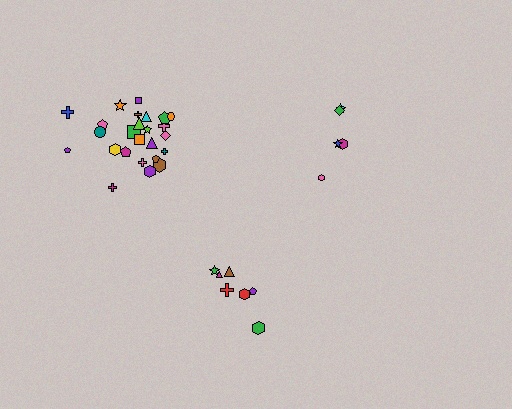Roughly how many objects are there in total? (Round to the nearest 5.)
Roughly 35 objects in total.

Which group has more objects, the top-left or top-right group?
The top-left group.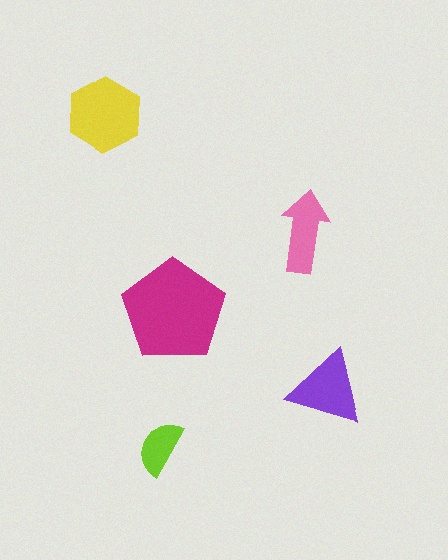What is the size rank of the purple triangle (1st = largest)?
3rd.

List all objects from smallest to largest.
The lime semicircle, the pink arrow, the purple triangle, the yellow hexagon, the magenta pentagon.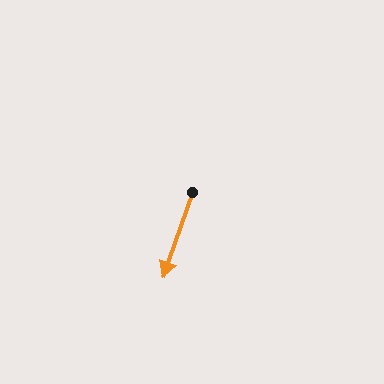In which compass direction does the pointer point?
South.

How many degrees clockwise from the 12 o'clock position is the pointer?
Approximately 199 degrees.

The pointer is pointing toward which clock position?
Roughly 7 o'clock.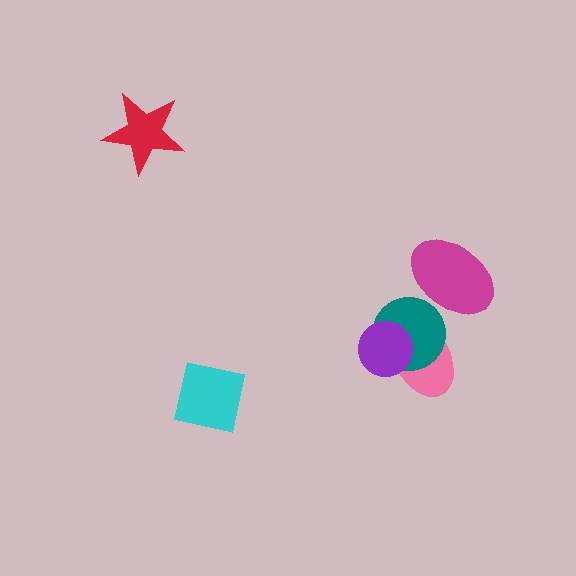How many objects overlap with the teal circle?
3 objects overlap with the teal circle.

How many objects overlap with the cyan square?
0 objects overlap with the cyan square.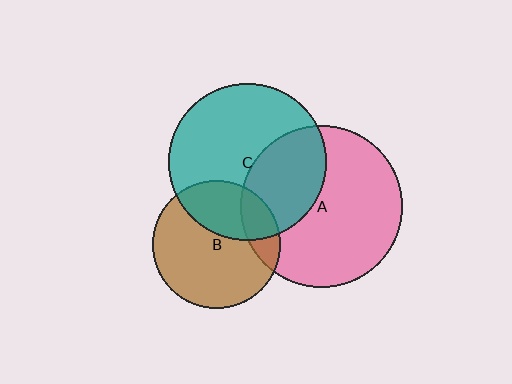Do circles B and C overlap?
Yes.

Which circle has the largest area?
Circle A (pink).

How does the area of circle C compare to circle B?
Approximately 1.5 times.